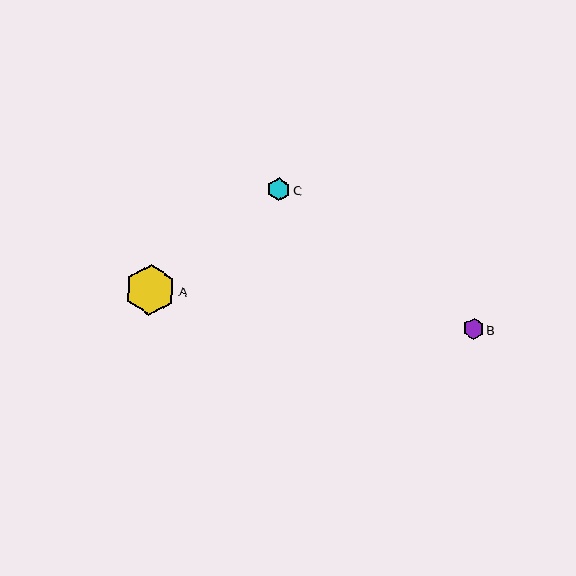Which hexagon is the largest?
Hexagon A is the largest with a size of approximately 51 pixels.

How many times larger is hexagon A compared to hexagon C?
Hexagon A is approximately 2.2 times the size of hexagon C.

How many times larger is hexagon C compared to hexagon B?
Hexagon C is approximately 1.1 times the size of hexagon B.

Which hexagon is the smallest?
Hexagon B is the smallest with a size of approximately 20 pixels.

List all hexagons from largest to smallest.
From largest to smallest: A, C, B.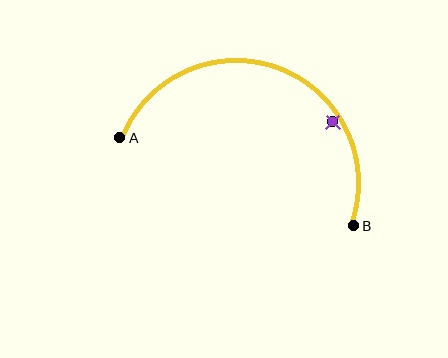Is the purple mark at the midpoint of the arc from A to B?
No — the purple mark does not lie on the arc at all. It sits slightly inside the curve.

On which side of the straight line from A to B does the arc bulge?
The arc bulges above the straight line connecting A and B.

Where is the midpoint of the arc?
The arc midpoint is the point on the curve farthest from the straight line joining A and B. It sits above that line.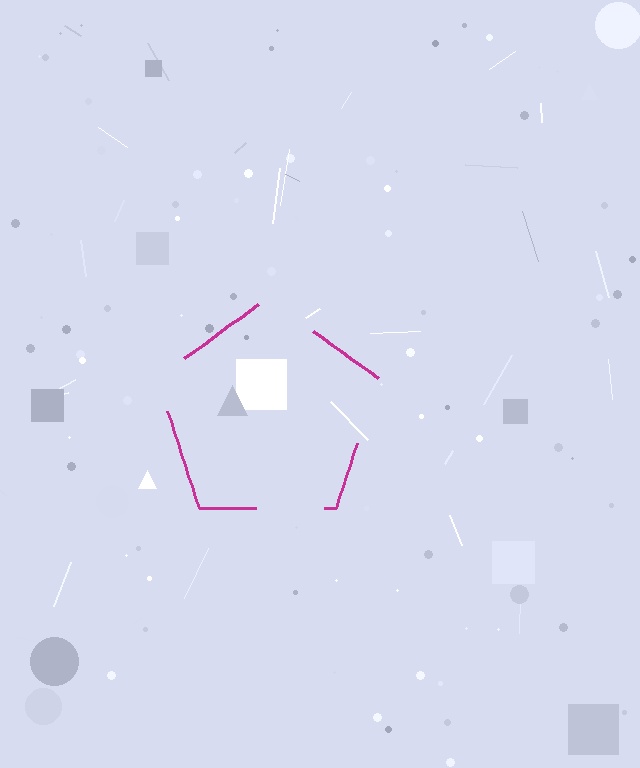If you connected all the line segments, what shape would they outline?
They would outline a pentagon.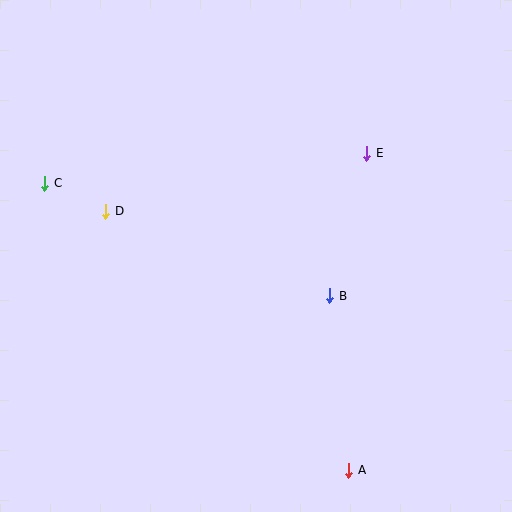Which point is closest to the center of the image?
Point B at (330, 296) is closest to the center.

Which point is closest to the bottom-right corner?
Point A is closest to the bottom-right corner.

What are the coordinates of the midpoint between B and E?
The midpoint between B and E is at (348, 224).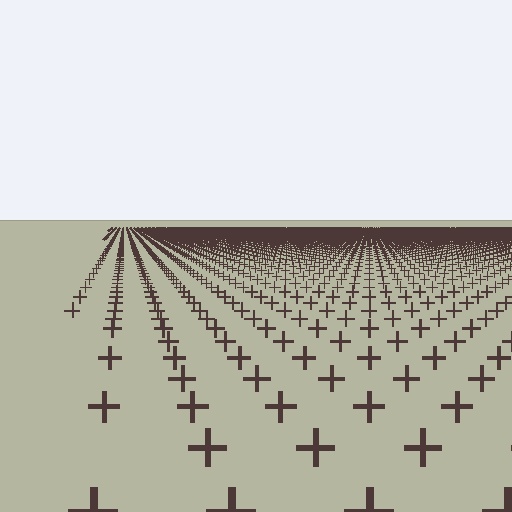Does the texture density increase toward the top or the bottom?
Density increases toward the top.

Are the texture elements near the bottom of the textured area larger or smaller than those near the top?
Larger. Near the bottom, elements are closer to the viewer and appear at a bigger on-screen size.